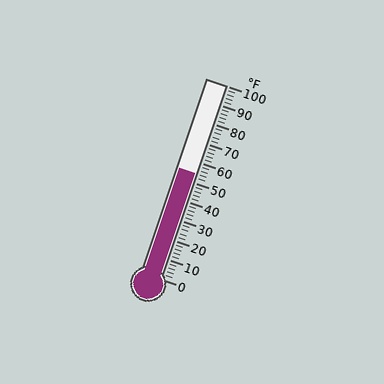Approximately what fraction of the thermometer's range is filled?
The thermometer is filled to approximately 55% of its range.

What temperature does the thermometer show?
The thermometer shows approximately 54°F.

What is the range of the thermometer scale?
The thermometer scale ranges from 0°F to 100°F.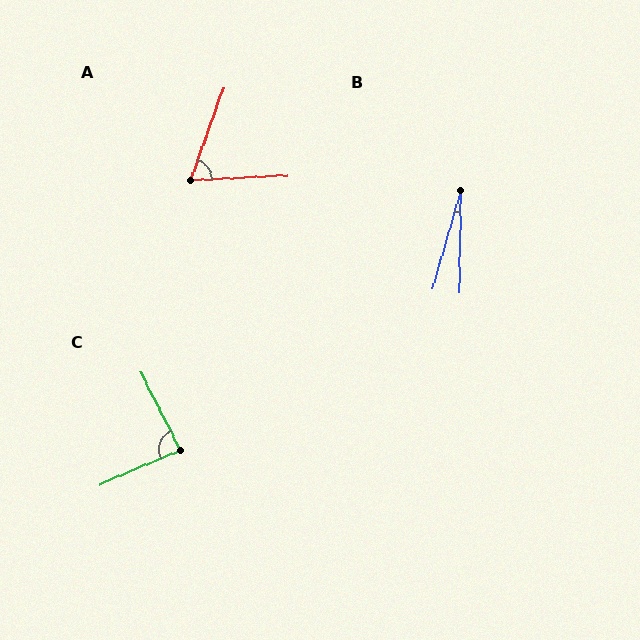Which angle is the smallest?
B, at approximately 15 degrees.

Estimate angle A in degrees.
Approximately 67 degrees.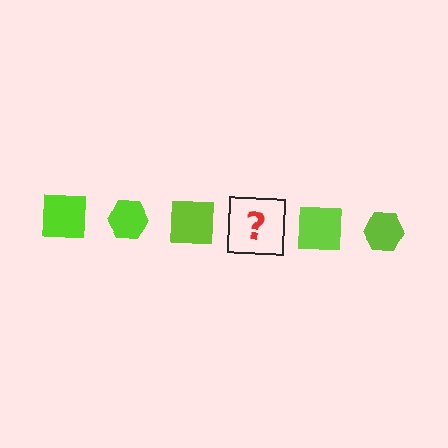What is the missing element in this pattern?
The missing element is a lime hexagon.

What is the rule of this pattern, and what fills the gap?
The rule is that the pattern cycles through square, hexagon shapes in lime. The gap should be filled with a lime hexagon.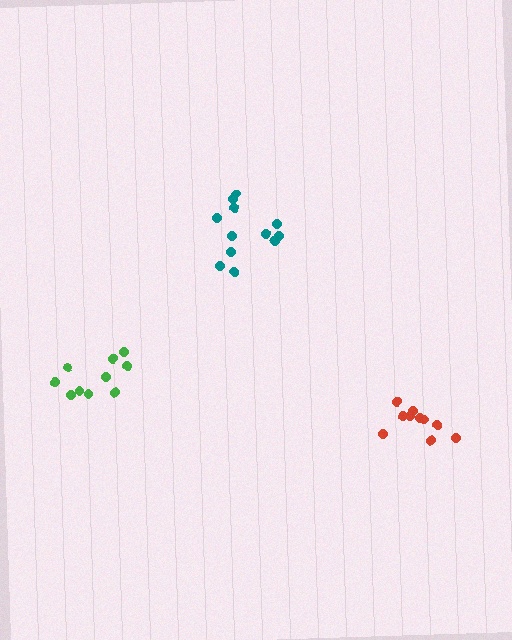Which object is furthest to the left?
The green cluster is leftmost.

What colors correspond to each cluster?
The clusters are colored: teal, red, green.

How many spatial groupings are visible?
There are 3 spatial groupings.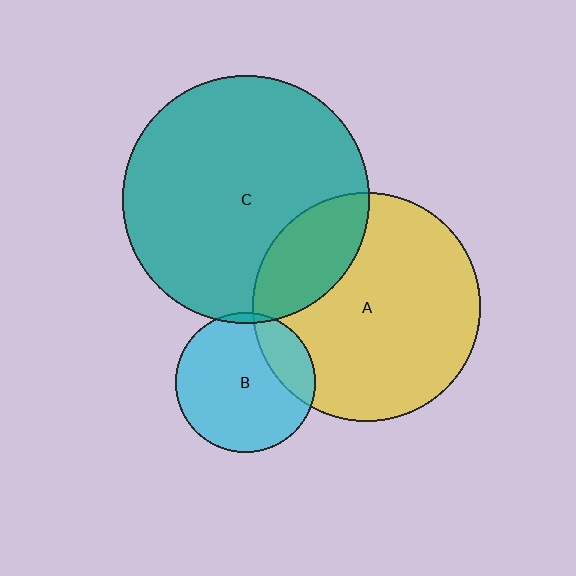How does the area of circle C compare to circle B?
Approximately 3.1 times.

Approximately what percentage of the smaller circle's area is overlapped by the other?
Approximately 20%.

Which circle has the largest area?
Circle C (teal).